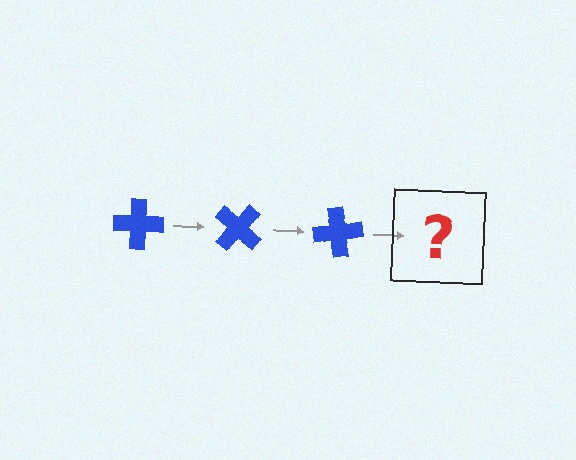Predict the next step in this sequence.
The next step is a blue cross rotated 120 degrees.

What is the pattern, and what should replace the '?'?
The pattern is that the cross rotates 40 degrees each step. The '?' should be a blue cross rotated 120 degrees.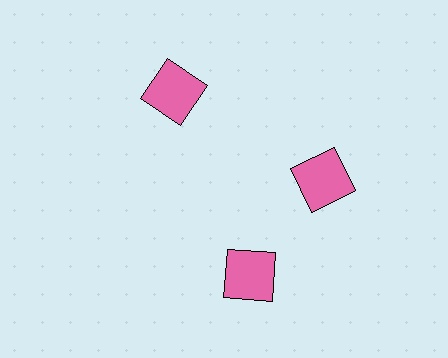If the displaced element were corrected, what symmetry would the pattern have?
It would have 3-fold rotational symmetry — the pattern would map onto itself every 120 degrees.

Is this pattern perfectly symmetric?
No. The 3 pink squares are arranged in a ring, but one element near the 7 o'clock position is rotated out of alignment along the ring, breaking the 3-fold rotational symmetry.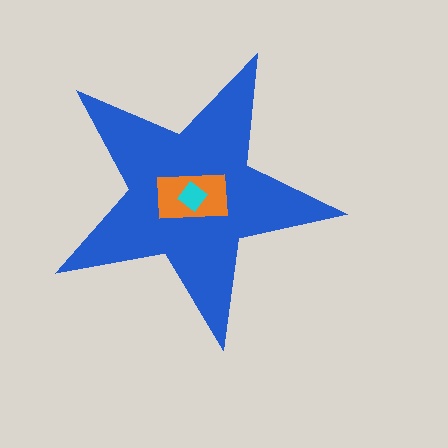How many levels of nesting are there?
3.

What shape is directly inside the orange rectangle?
The cyan diamond.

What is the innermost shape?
The cyan diamond.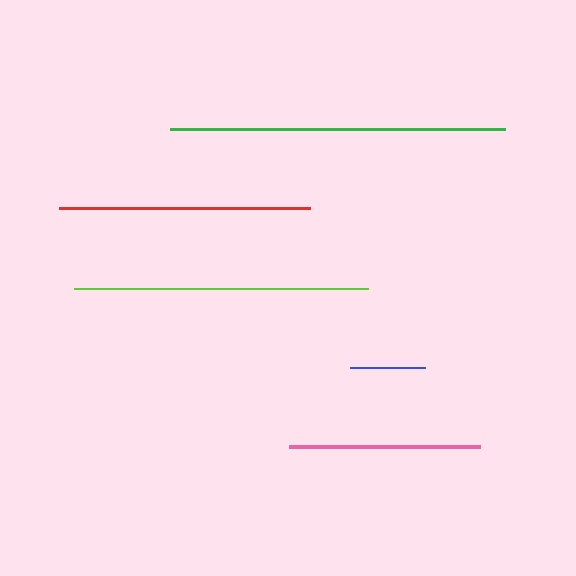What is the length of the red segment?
The red segment is approximately 251 pixels long.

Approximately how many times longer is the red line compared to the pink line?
The red line is approximately 1.3 times the length of the pink line.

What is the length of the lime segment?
The lime segment is approximately 294 pixels long.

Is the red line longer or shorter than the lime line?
The lime line is longer than the red line.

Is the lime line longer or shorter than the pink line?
The lime line is longer than the pink line.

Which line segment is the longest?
The green line is the longest at approximately 335 pixels.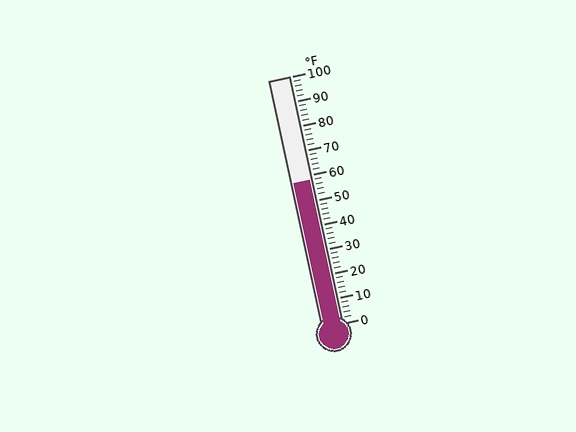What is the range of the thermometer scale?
The thermometer scale ranges from 0°F to 100°F.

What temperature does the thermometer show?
The thermometer shows approximately 58°F.